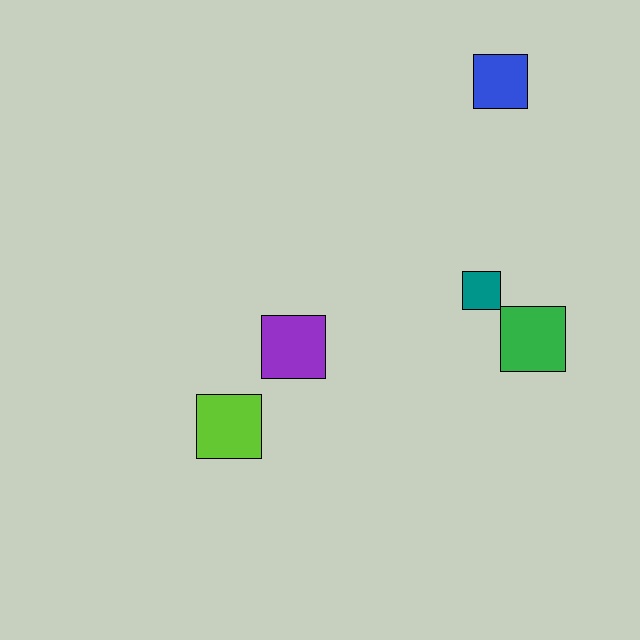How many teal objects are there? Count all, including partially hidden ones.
There is 1 teal object.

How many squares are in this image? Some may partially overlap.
There are 5 squares.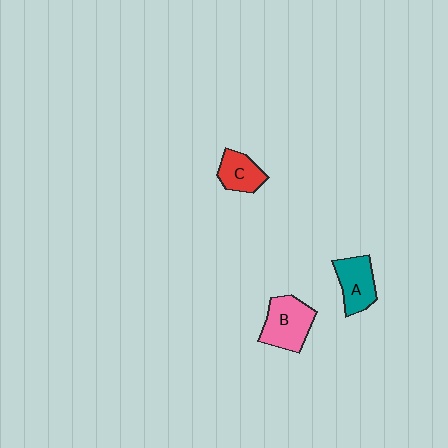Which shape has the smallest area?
Shape C (red).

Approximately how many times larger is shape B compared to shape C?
Approximately 1.5 times.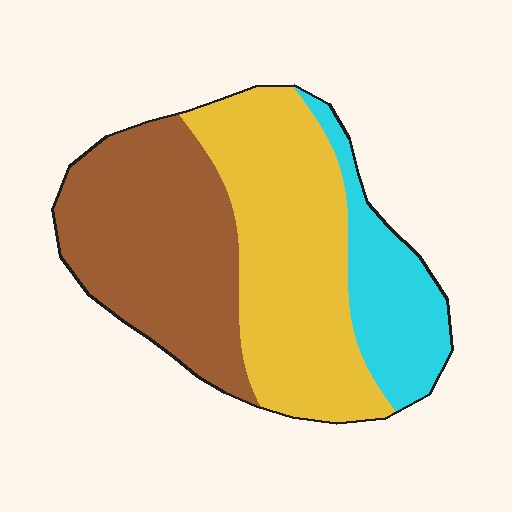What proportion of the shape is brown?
Brown takes up about two fifths (2/5) of the shape.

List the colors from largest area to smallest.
From largest to smallest: yellow, brown, cyan.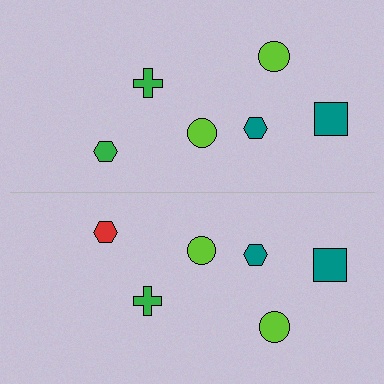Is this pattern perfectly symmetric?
No, the pattern is not perfectly symmetric. The red hexagon on the bottom side breaks the symmetry — its mirror counterpart is green.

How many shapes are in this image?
There are 12 shapes in this image.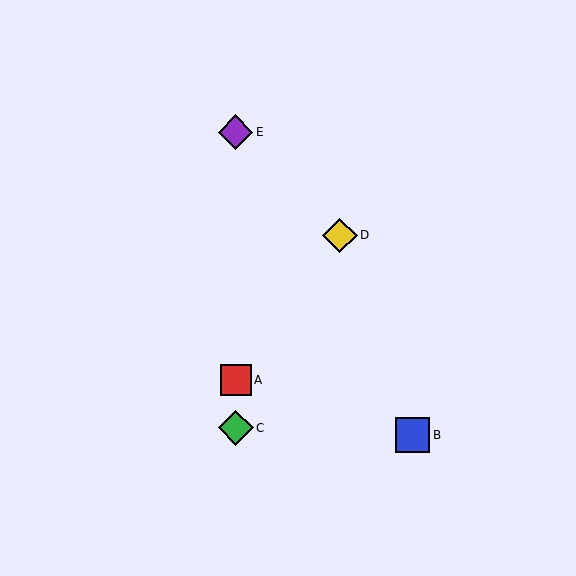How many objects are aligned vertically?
3 objects (A, C, E) are aligned vertically.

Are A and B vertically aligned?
No, A is at x≈236 and B is at x≈413.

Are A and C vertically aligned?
Yes, both are at x≈236.